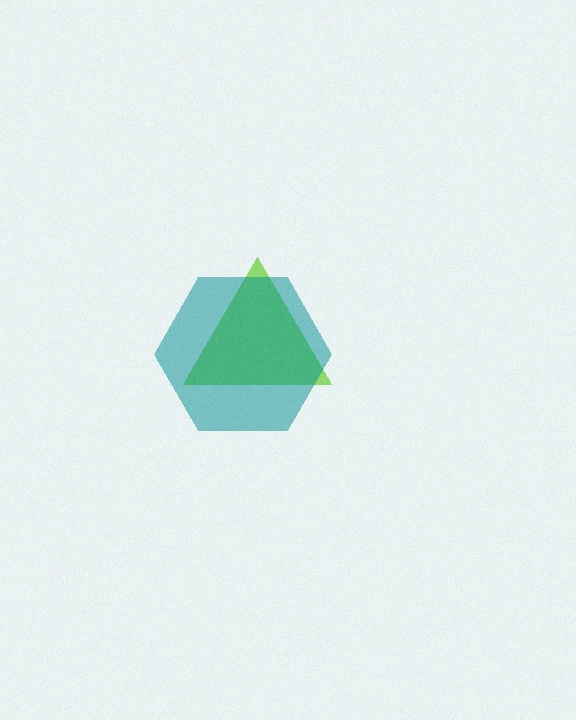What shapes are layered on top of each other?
The layered shapes are: a lime triangle, a teal hexagon.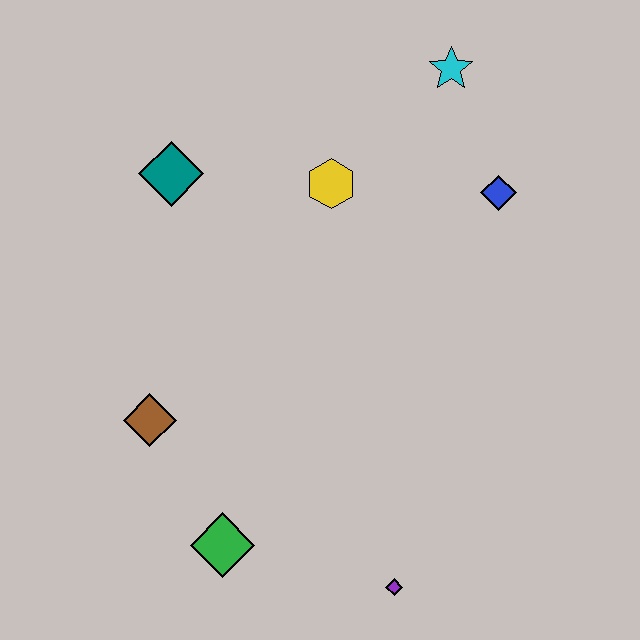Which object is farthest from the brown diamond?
The cyan star is farthest from the brown diamond.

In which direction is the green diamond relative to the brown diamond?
The green diamond is below the brown diamond.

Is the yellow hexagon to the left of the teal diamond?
No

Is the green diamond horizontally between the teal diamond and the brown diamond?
No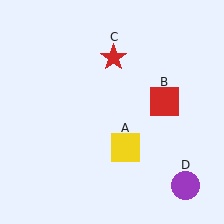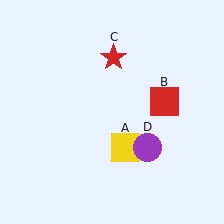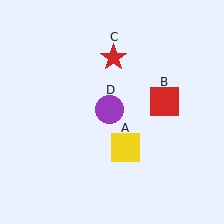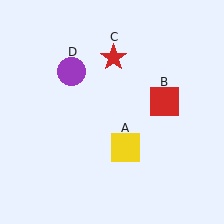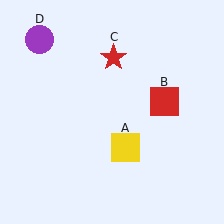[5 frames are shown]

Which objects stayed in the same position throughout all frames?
Yellow square (object A) and red square (object B) and red star (object C) remained stationary.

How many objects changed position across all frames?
1 object changed position: purple circle (object D).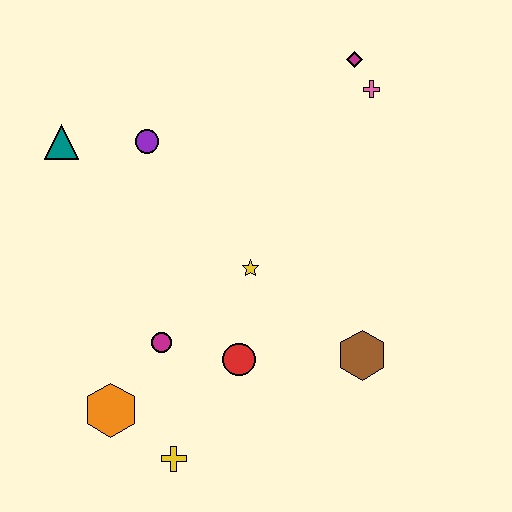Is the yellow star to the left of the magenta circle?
No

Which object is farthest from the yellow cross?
The magenta diamond is farthest from the yellow cross.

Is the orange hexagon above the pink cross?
No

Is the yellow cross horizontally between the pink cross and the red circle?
No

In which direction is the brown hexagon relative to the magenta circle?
The brown hexagon is to the right of the magenta circle.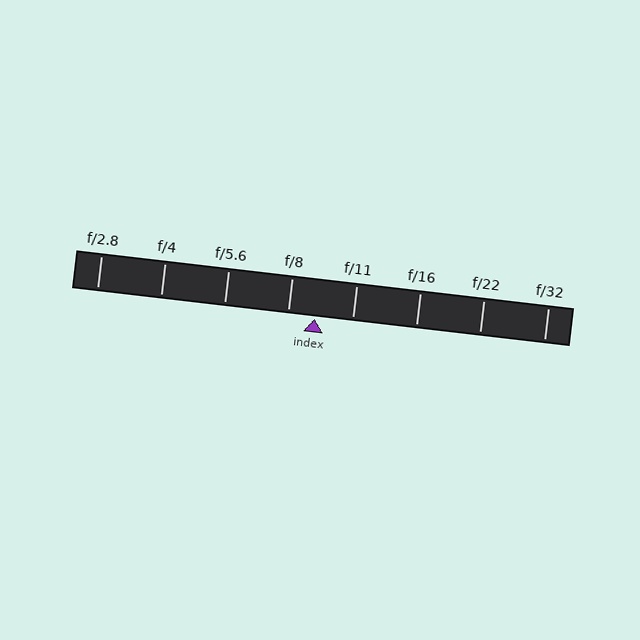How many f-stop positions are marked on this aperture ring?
There are 8 f-stop positions marked.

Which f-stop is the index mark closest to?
The index mark is closest to f/8.